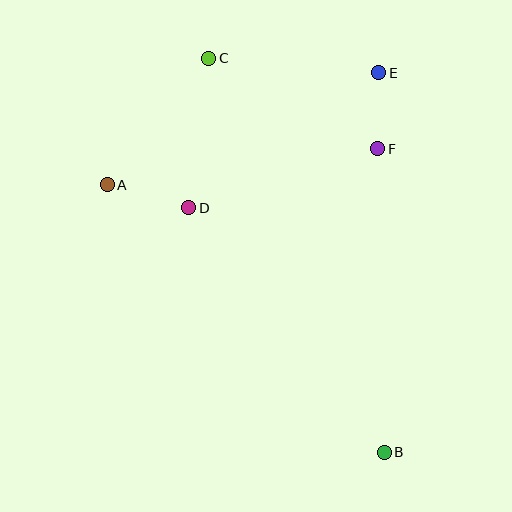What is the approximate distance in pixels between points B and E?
The distance between B and E is approximately 380 pixels.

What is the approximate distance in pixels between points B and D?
The distance between B and D is approximately 313 pixels.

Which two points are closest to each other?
Points E and F are closest to each other.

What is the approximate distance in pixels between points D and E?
The distance between D and E is approximately 233 pixels.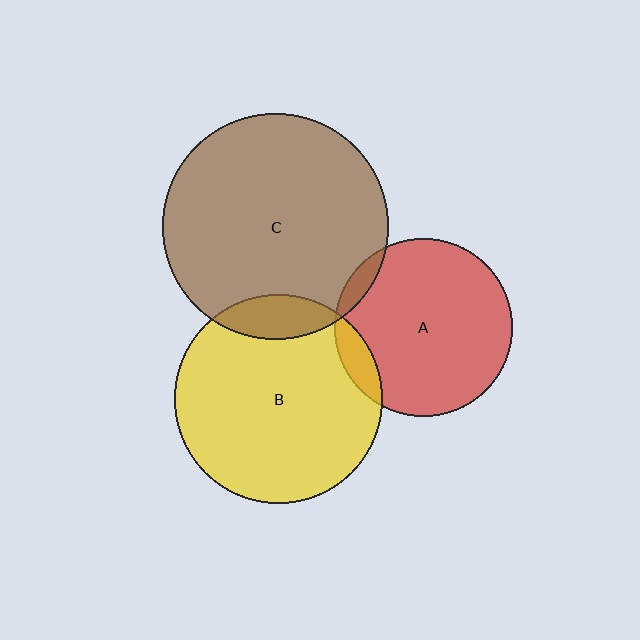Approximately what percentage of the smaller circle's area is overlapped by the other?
Approximately 10%.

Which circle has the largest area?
Circle C (brown).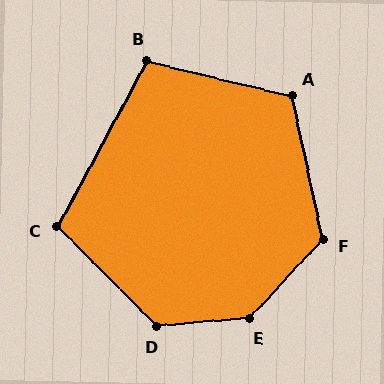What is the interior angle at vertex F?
Approximately 125 degrees (obtuse).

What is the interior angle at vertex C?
Approximately 107 degrees (obtuse).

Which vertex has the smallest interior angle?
B, at approximately 105 degrees.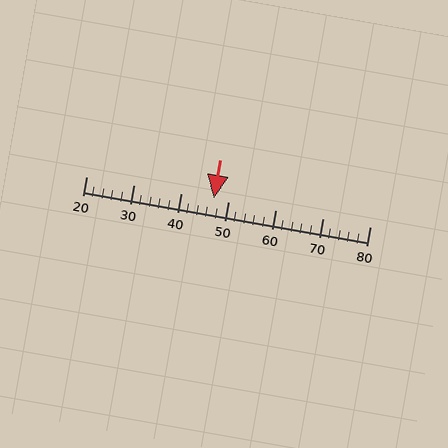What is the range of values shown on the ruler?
The ruler shows values from 20 to 80.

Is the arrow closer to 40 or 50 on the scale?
The arrow is closer to 50.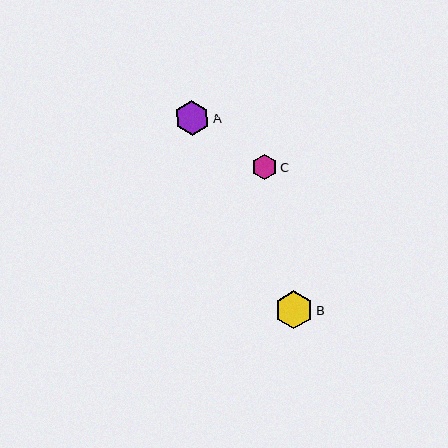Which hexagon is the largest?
Hexagon B is the largest with a size of approximately 38 pixels.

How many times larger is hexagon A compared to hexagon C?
Hexagon A is approximately 1.4 times the size of hexagon C.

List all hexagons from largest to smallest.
From largest to smallest: B, A, C.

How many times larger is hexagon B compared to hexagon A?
Hexagon B is approximately 1.1 times the size of hexagon A.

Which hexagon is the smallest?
Hexagon C is the smallest with a size of approximately 25 pixels.